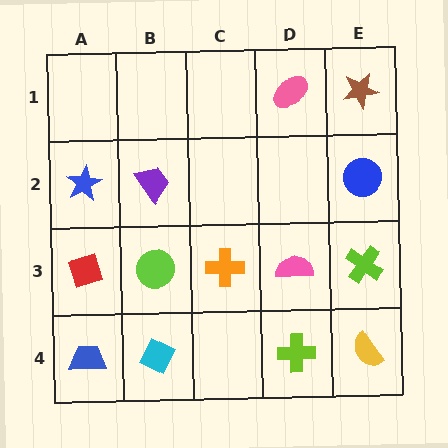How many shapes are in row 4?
4 shapes.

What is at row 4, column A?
A blue trapezoid.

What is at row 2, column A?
A blue star.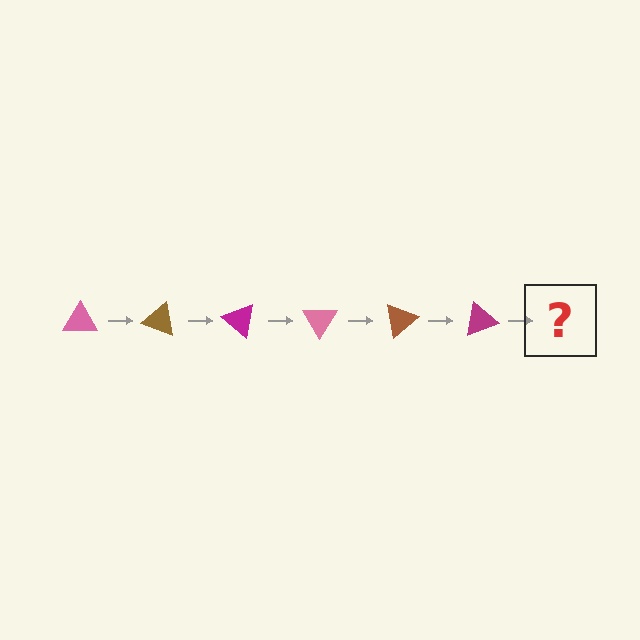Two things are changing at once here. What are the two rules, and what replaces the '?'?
The two rules are that it rotates 20 degrees each step and the color cycles through pink, brown, and magenta. The '?' should be a pink triangle, rotated 120 degrees from the start.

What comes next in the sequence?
The next element should be a pink triangle, rotated 120 degrees from the start.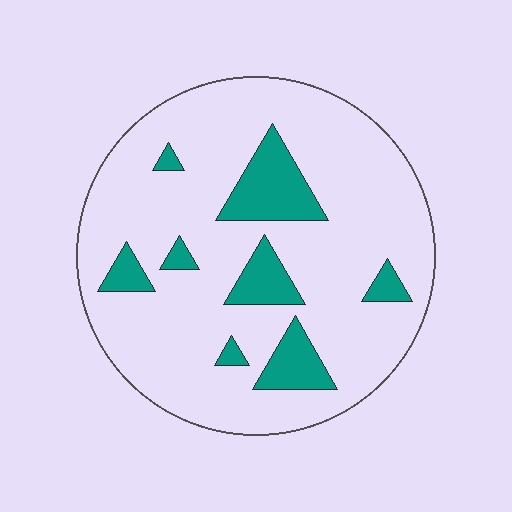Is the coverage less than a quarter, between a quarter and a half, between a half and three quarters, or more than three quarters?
Less than a quarter.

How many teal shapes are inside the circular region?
8.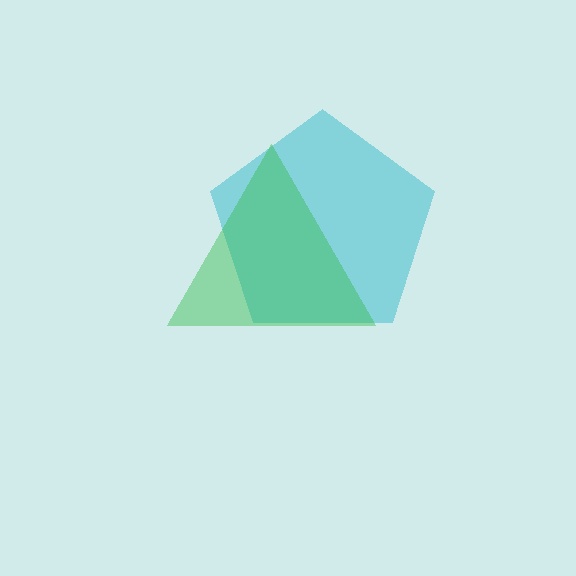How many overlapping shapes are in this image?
There are 2 overlapping shapes in the image.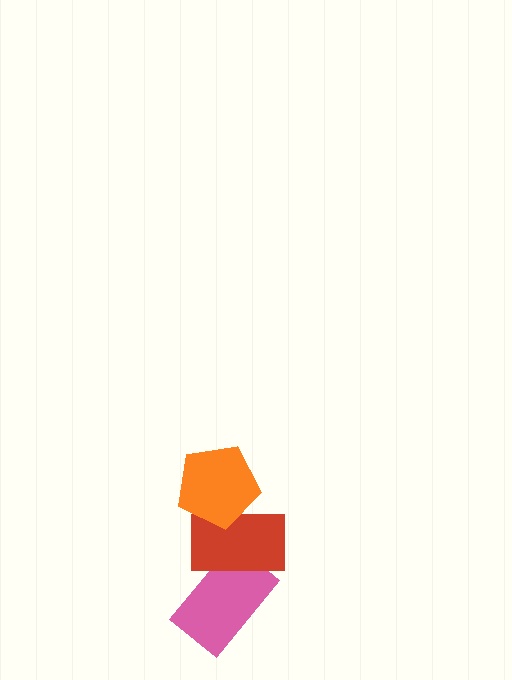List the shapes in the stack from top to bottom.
From top to bottom: the orange pentagon, the red rectangle, the pink rectangle.